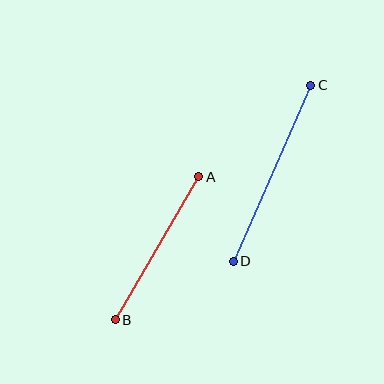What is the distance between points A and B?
The distance is approximately 165 pixels.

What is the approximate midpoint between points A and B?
The midpoint is at approximately (157, 248) pixels.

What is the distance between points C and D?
The distance is approximately 193 pixels.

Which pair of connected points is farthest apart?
Points C and D are farthest apart.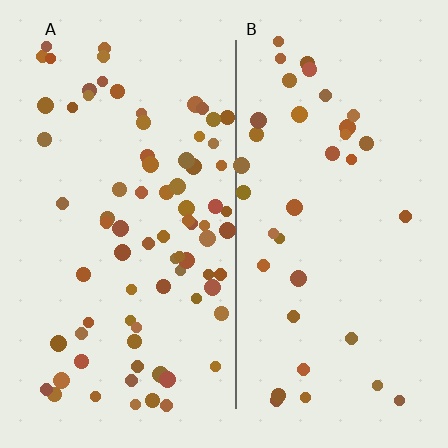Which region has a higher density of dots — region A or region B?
A (the left).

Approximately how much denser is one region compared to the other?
Approximately 2.1× — region A over region B.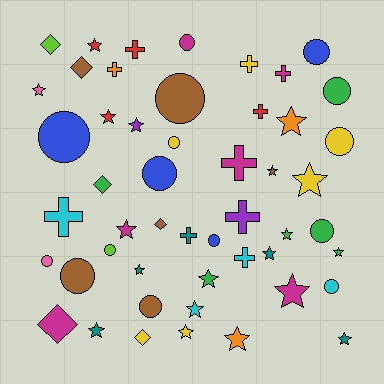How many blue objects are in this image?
There are 4 blue objects.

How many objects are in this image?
There are 50 objects.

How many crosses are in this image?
There are 10 crosses.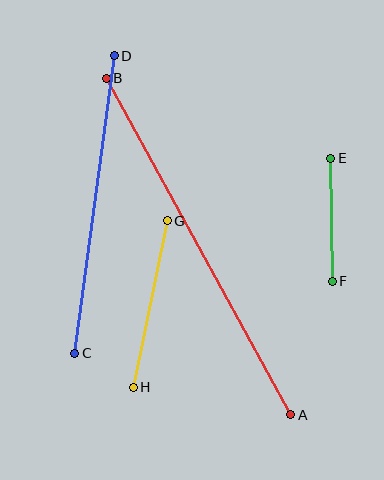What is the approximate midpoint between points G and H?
The midpoint is at approximately (150, 304) pixels.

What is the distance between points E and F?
The distance is approximately 123 pixels.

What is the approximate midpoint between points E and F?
The midpoint is at approximately (332, 220) pixels.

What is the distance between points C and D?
The distance is approximately 301 pixels.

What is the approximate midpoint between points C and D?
The midpoint is at approximately (94, 205) pixels.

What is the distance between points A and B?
The distance is approximately 384 pixels.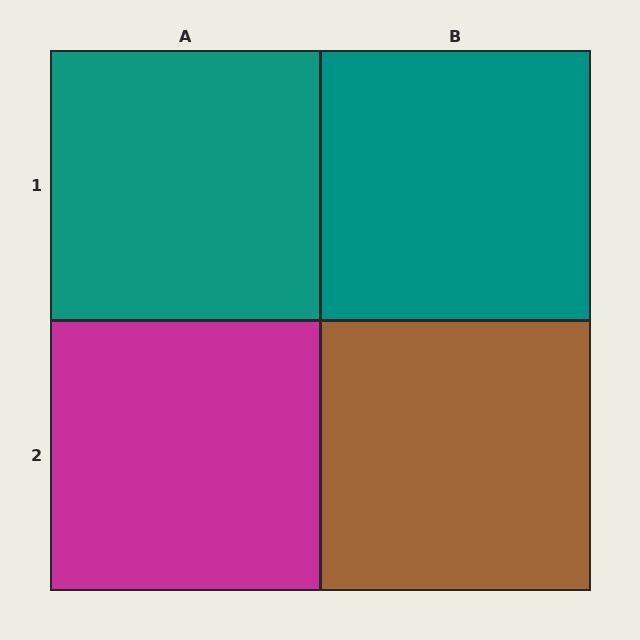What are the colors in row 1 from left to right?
Teal, teal.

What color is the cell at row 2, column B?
Brown.